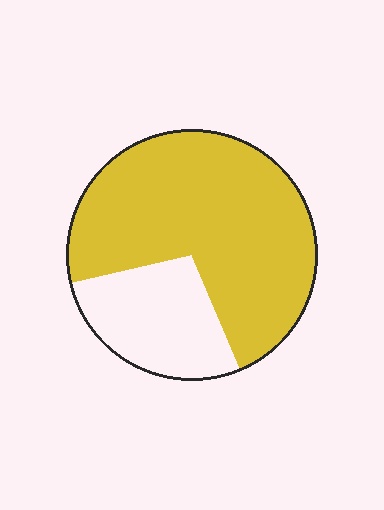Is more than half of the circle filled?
Yes.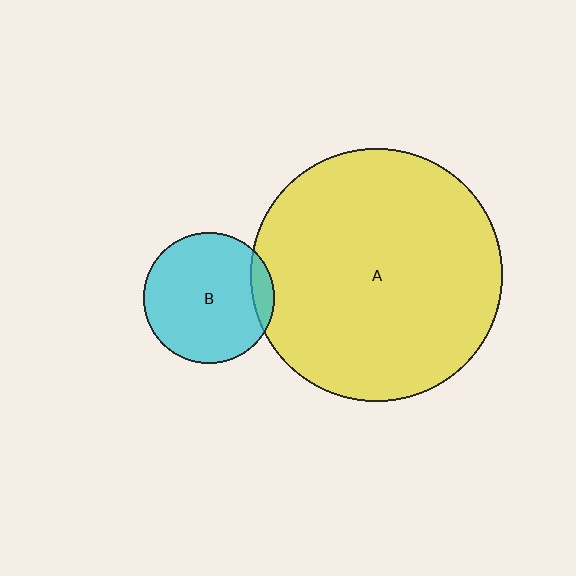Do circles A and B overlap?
Yes.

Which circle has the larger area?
Circle A (yellow).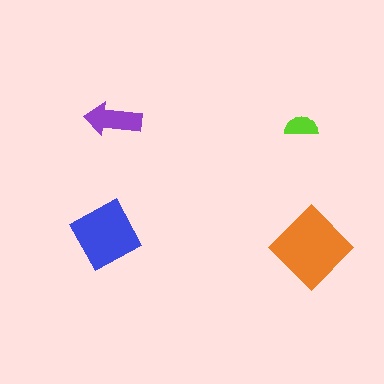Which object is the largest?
The orange diamond.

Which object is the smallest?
The lime semicircle.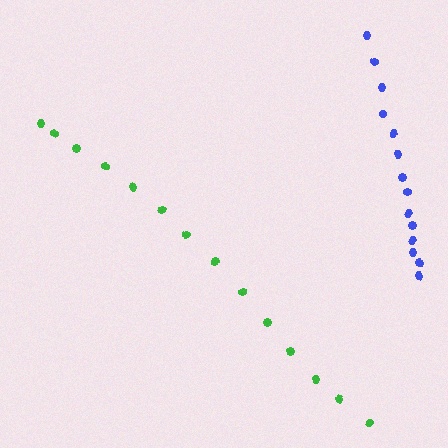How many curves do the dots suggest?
There are 2 distinct paths.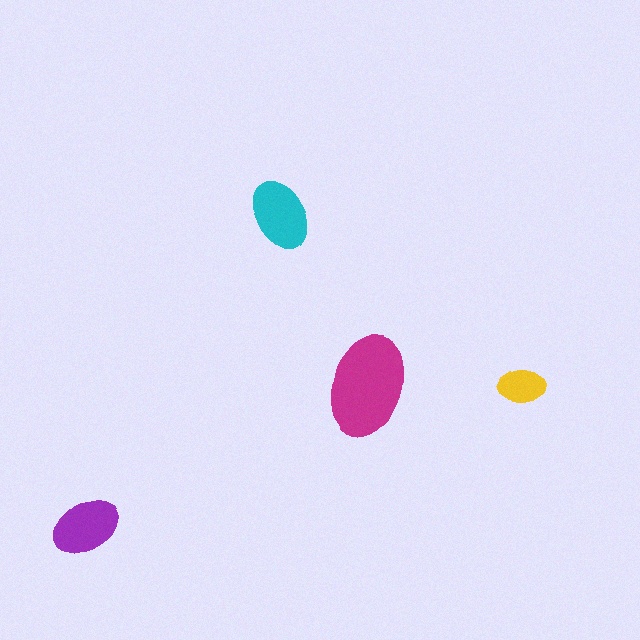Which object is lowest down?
The purple ellipse is bottommost.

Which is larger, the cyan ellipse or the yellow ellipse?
The cyan one.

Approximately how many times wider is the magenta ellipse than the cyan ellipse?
About 1.5 times wider.